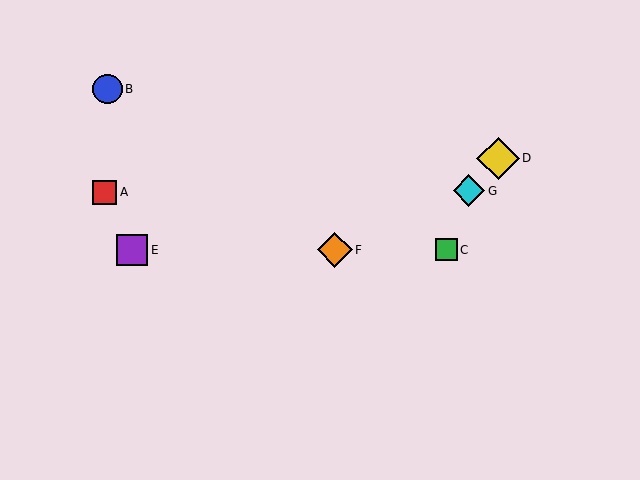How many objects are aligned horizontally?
3 objects (C, E, F) are aligned horizontally.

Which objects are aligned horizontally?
Objects C, E, F are aligned horizontally.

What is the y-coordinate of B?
Object B is at y≈89.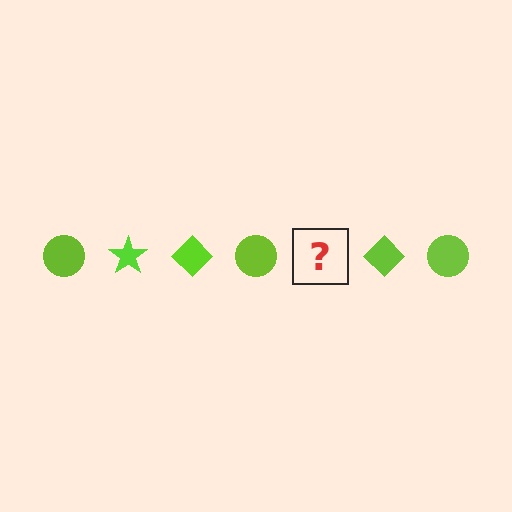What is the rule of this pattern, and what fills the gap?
The rule is that the pattern cycles through circle, star, diamond shapes in lime. The gap should be filled with a lime star.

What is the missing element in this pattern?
The missing element is a lime star.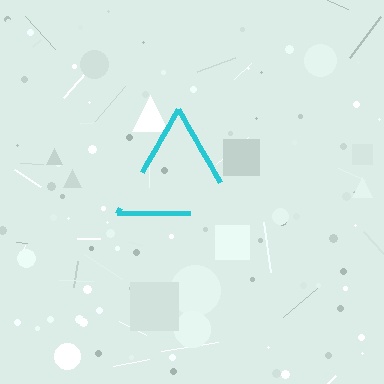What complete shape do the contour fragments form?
The contour fragments form a triangle.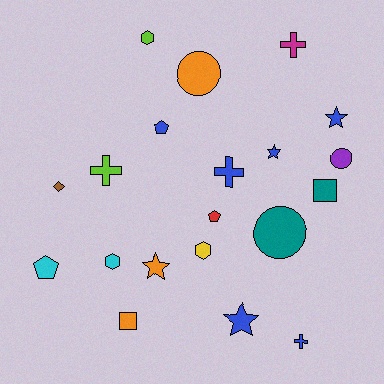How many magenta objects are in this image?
There is 1 magenta object.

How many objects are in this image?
There are 20 objects.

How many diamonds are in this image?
There is 1 diamond.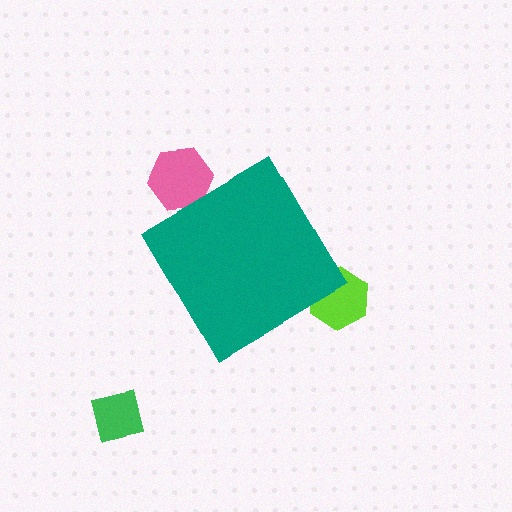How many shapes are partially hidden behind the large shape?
2 shapes are partially hidden.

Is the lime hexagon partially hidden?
Yes, the lime hexagon is partially hidden behind the teal diamond.